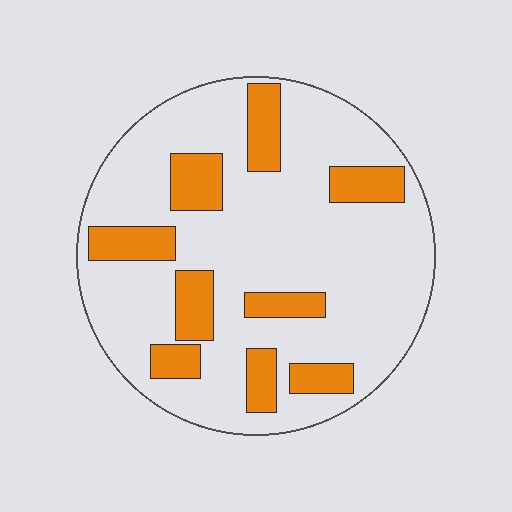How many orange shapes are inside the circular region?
9.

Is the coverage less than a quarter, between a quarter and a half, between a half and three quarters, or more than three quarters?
Less than a quarter.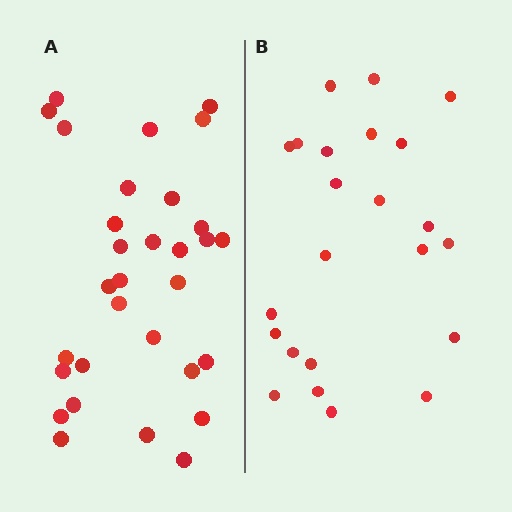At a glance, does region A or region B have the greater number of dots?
Region A (the left region) has more dots.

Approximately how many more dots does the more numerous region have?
Region A has roughly 8 or so more dots than region B.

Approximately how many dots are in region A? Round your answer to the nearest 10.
About 30 dots. (The exact count is 31, which rounds to 30.)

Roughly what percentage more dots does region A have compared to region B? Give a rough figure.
About 35% more.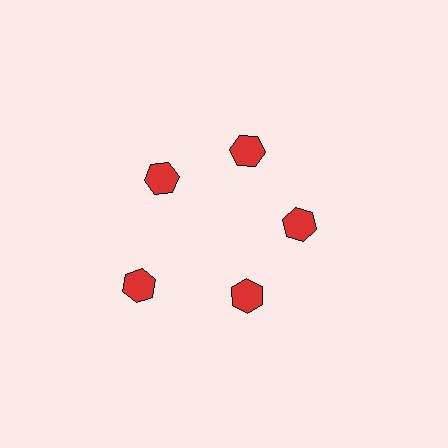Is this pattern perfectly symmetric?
No. The 5 red hexagons are arranged in a ring, but one element near the 8 o'clock position is pushed outward from the center, breaking the 5-fold rotational symmetry.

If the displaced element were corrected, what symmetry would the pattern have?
It would have 5-fold rotational symmetry — the pattern would map onto itself every 72 degrees.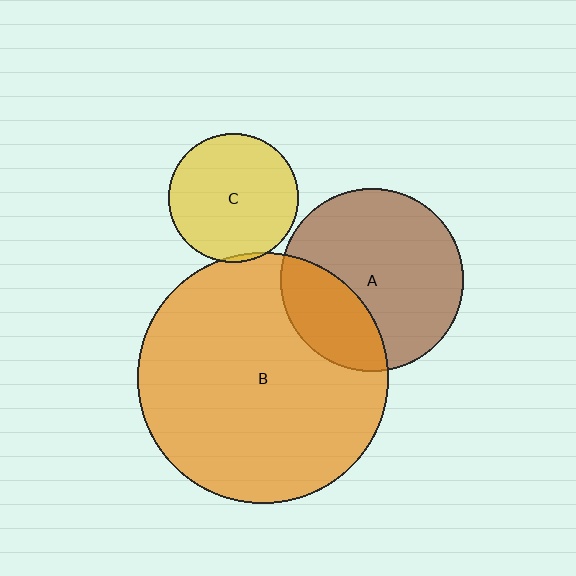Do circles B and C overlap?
Yes.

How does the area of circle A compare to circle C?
Approximately 2.0 times.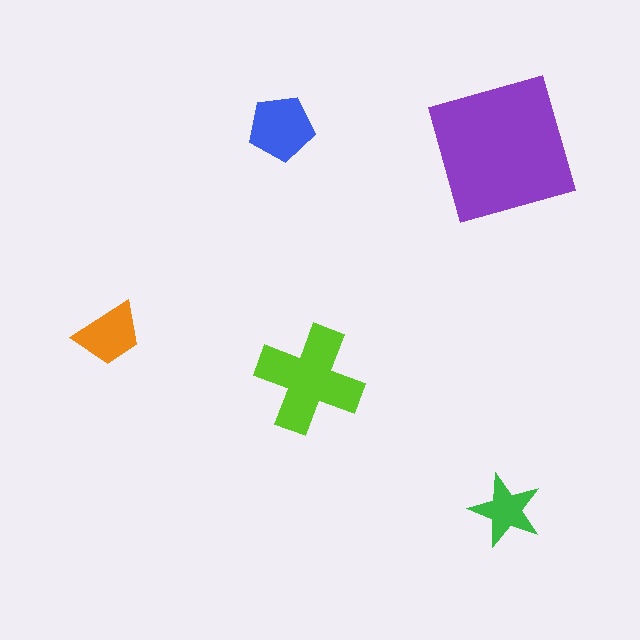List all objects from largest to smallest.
The purple square, the lime cross, the blue pentagon, the orange trapezoid, the green star.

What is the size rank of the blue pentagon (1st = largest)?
3rd.